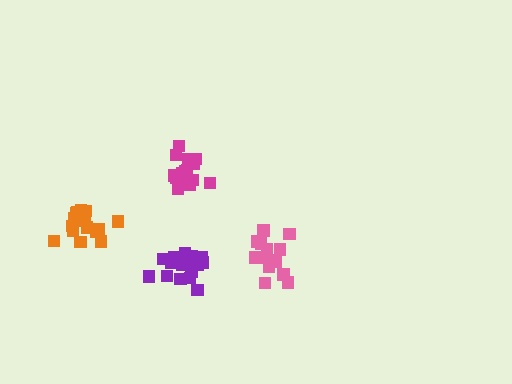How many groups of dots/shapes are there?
There are 4 groups.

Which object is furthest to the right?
The pink cluster is rightmost.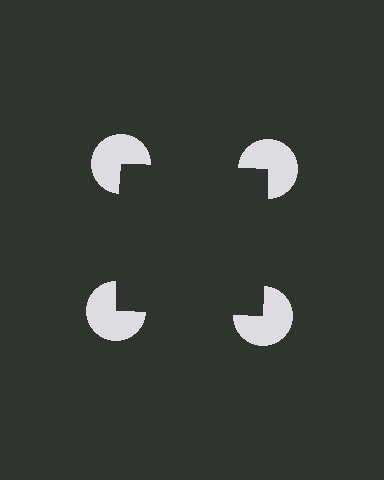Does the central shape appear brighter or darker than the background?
It typically appears slightly darker than the background, even though no actual brightness change is drawn.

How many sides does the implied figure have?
4 sides.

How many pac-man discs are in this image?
There are 4 — one at each vertex of the illusory square.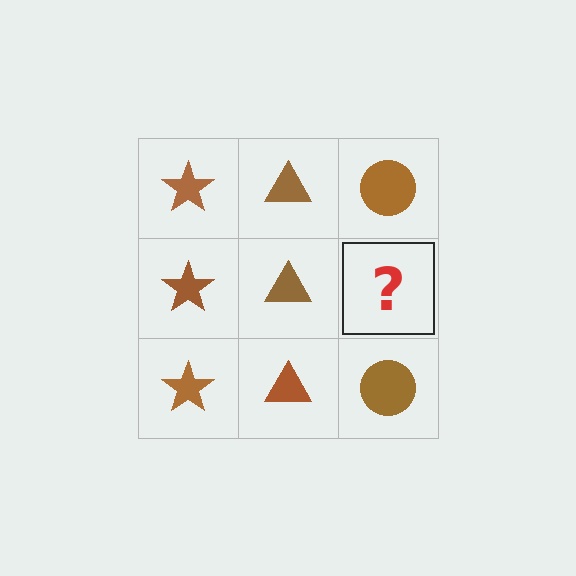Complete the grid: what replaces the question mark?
The question mark should be replaced with a brown circle.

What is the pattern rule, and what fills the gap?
The rule is that each column has a consistent shape. The gap should be filled with a brown circle.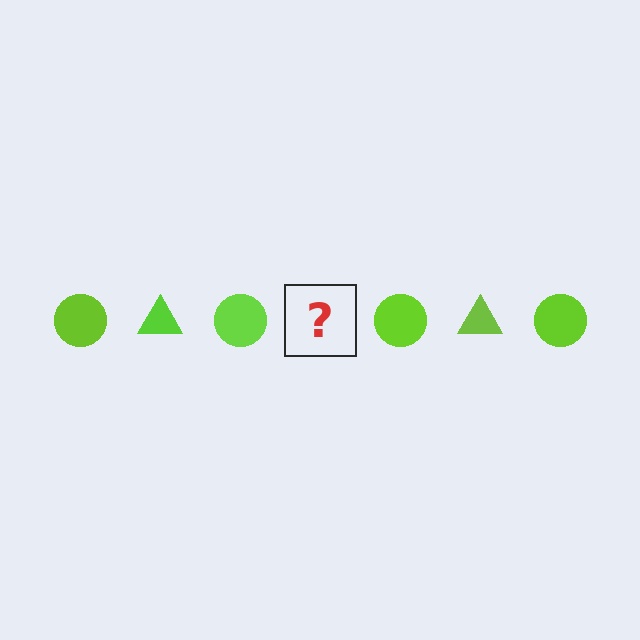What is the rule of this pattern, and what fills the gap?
The rule is that the pattern cycles through circle, triangle shapes in lime. The gap should be filled with a lime triangle.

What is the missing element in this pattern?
The missing element is a lime triangle.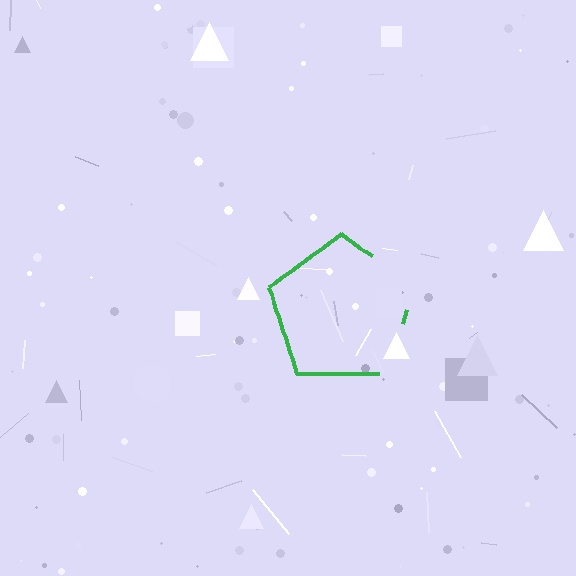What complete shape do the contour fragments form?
The contour fragments form a pentagon.